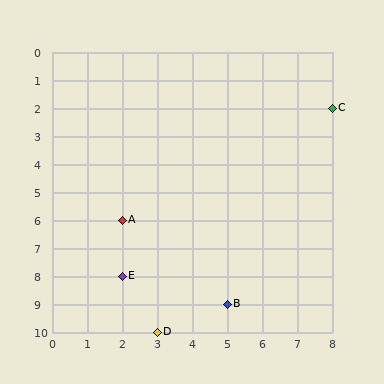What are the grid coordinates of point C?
Point C is at grid coordinates (8, 2).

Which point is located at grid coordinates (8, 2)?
Point C is at (8, 2).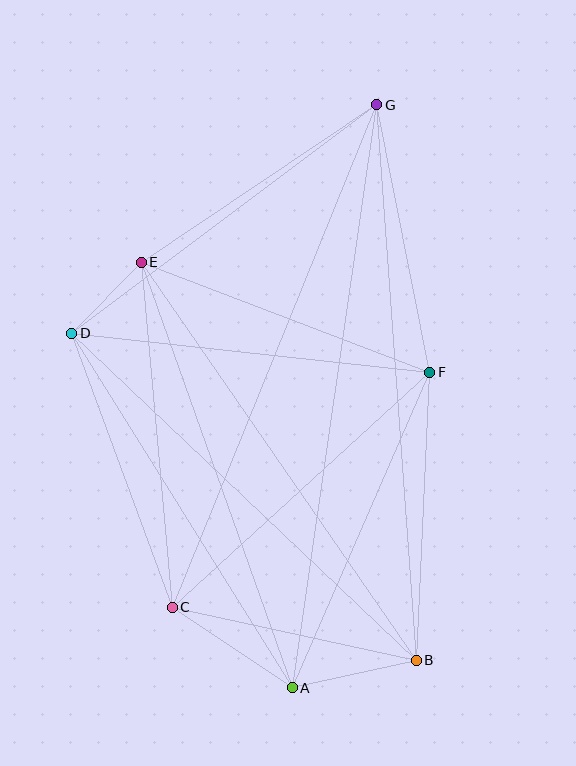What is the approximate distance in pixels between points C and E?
The distance between C and E is approximately 347 pixels.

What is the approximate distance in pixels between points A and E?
The distance between A and E is approximately 452 pixels.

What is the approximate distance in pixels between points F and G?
The distance between F and G is approximately 273 pixels.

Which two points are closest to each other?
Points D and E are closest to each other.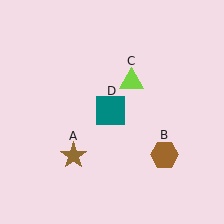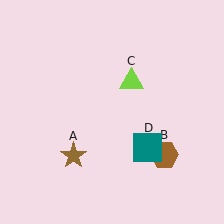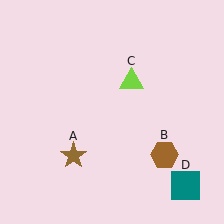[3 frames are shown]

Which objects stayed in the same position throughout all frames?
Brown star (object A) and brown hexagon (object B) and lime triangle (object C) remained stationary.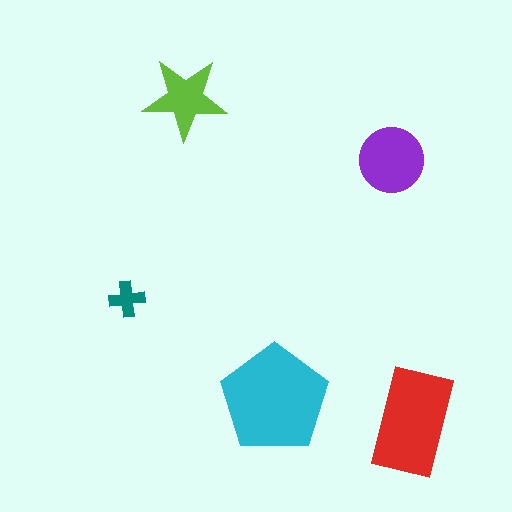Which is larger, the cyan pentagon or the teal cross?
The cyan pentagon.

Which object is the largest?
The cyan pentagon.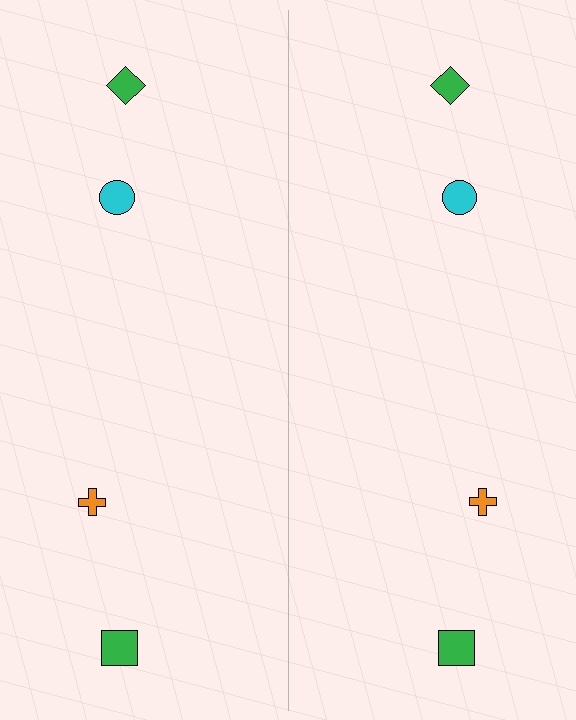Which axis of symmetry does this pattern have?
The pattern has a vertical axis of symmetry running through the center of the image.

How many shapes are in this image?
There are 8 shapes in this image.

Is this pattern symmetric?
Yes, this pattern has bilateral (reflection) symmetry.